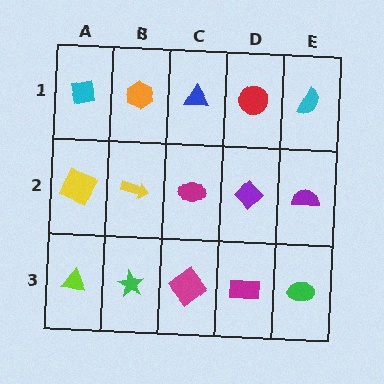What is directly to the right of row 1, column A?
An orange hexagon.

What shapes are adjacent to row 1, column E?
A purple semicircle (row 2, column E), a red circle (row 1, column D).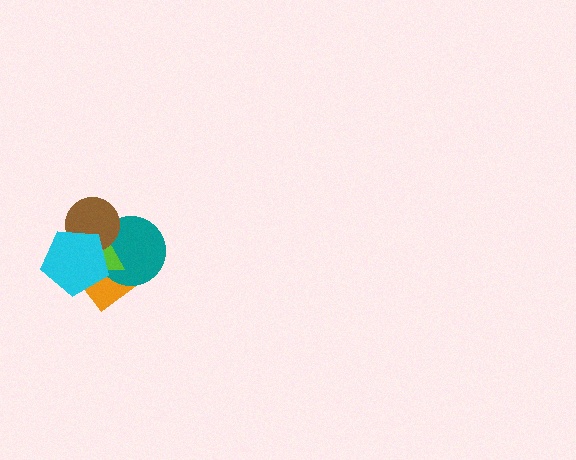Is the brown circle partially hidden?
Yes, it is partially covered by another shape.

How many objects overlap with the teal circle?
4 objects overlap with the teal circle.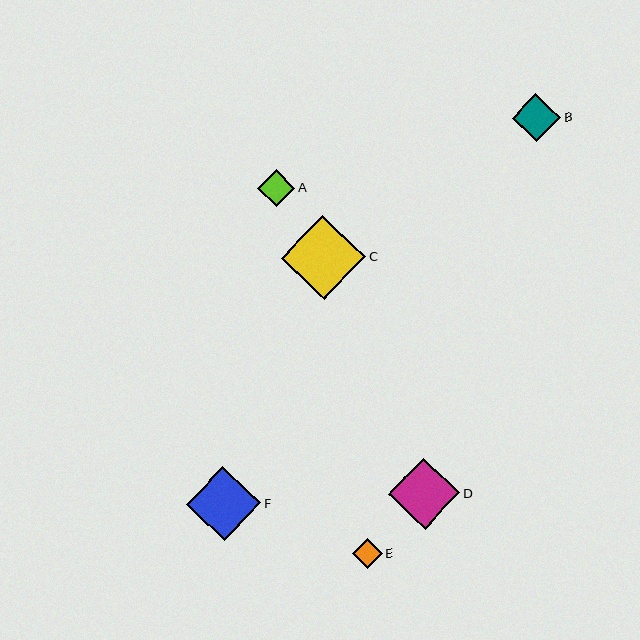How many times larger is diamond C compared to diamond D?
Diamond C is approximately 1.2 times the size of diamond D.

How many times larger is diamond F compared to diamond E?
Diamond F is approximately 2.5 times the size of diamond E.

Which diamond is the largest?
Diamond C is the largest with a size of approximately 85 pixels.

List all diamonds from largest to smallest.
From largest to smallest: C, F, D, B, A, E.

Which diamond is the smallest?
Diamond E is the smallest with a size of approximately 30 pixels.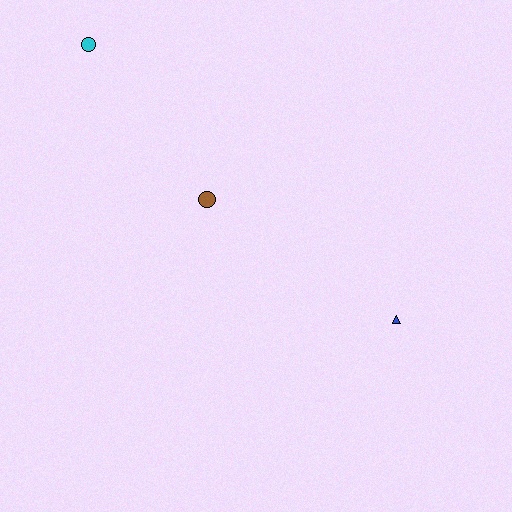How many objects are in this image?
There are 3 objects.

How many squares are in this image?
There are no squares.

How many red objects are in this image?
There are no red objects.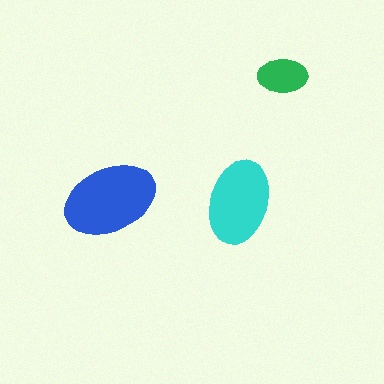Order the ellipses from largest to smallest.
the blue one, the cyan one, the green one.